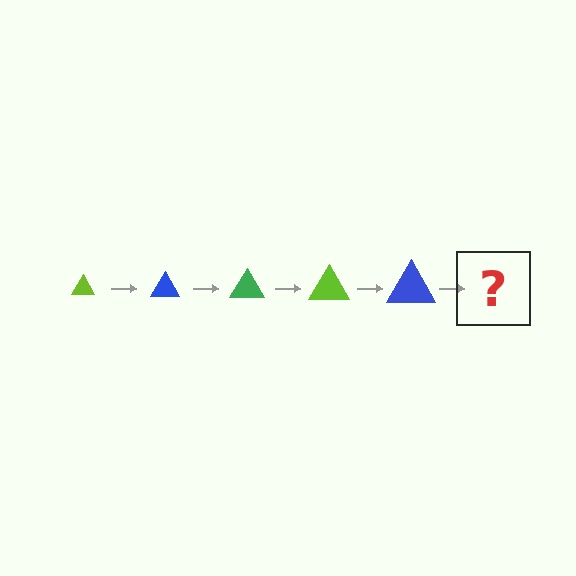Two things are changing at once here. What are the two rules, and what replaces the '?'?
The two rules are that the triangle grows larger each step and the color cycles through lime, blue, and green. The '?' should be a green triangle, larger than the previous one.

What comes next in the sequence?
The next element should be a green triangle, larger than the previous one.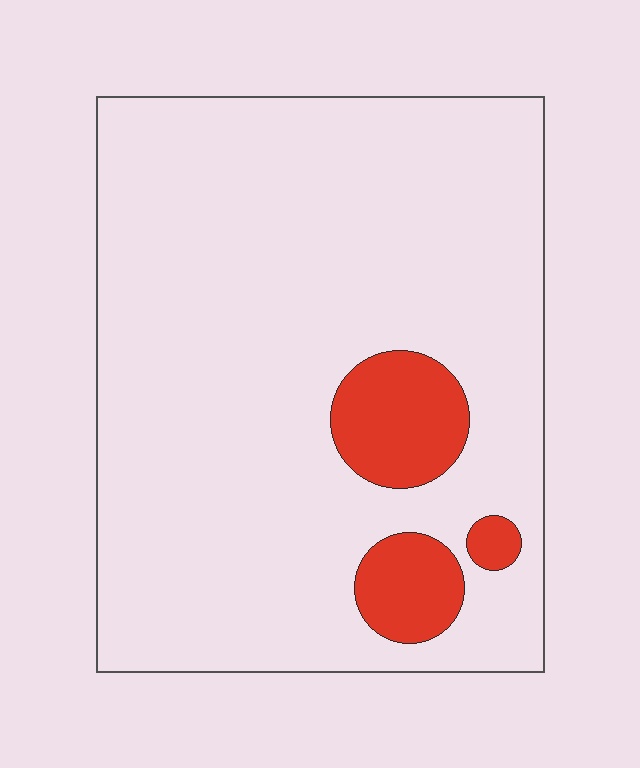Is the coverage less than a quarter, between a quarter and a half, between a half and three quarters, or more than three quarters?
Less than a quarter.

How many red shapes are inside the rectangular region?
3.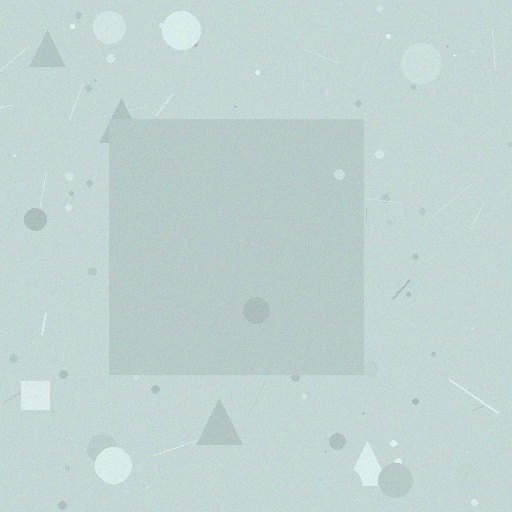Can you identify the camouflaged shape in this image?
The camouflaged shape is a square.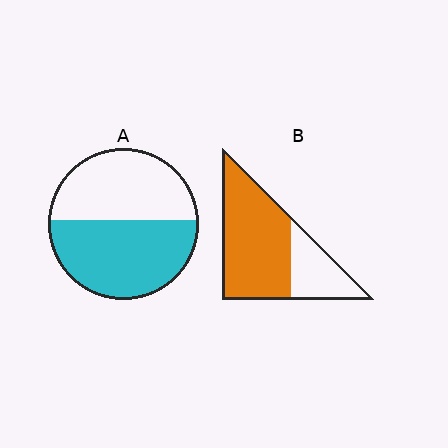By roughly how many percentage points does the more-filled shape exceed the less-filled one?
By roughly 15 percentage points (B over A).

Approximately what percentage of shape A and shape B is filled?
A is approximately 55% and B is approximately 70%.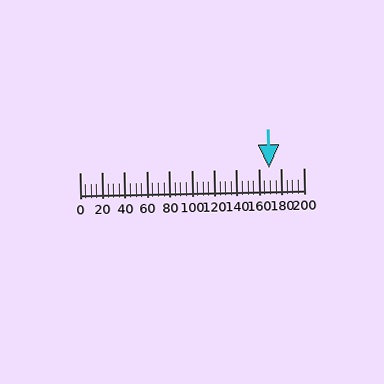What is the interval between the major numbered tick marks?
The major tick marks are spaced 20 units apart.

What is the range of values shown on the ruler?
The ruler shows values from 0 to 200.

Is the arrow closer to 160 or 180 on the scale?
The arrow is closer to 160.